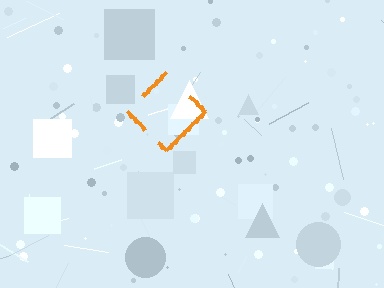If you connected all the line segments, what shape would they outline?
They would outline a diamond.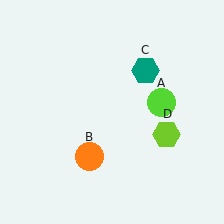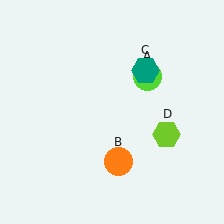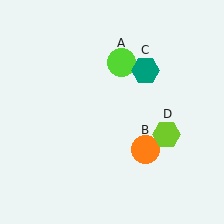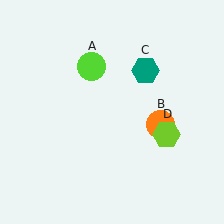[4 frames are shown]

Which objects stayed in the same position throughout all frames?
Teal hexagon (object C) and lime hexagon (object D) remained stationary.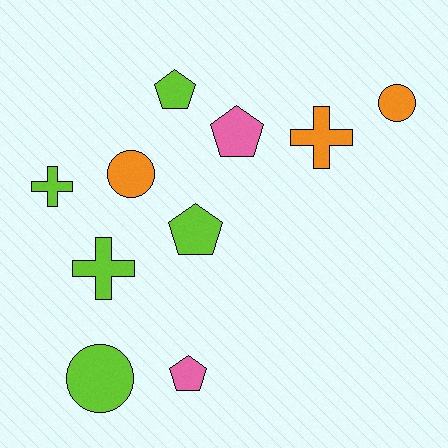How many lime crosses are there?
There are 2 lime crosses.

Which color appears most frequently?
Lime, with 5 objects.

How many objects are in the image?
There are 10 objects.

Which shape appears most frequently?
Pentagon, with 4 objects.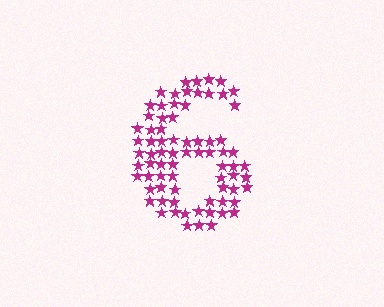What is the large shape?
The large shape is the digit 6.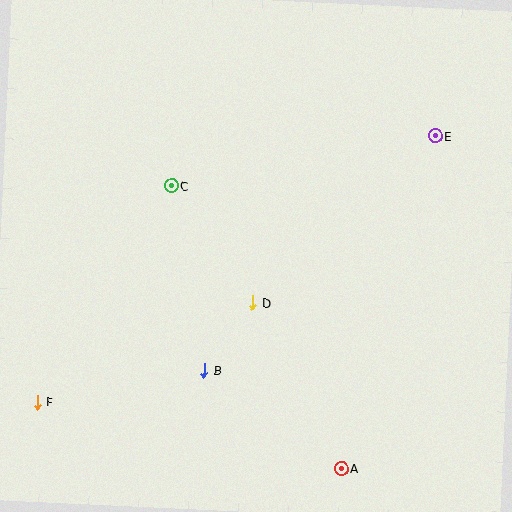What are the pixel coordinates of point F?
Point F is at (37, 402).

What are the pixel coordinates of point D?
Point D is at (252, 303).